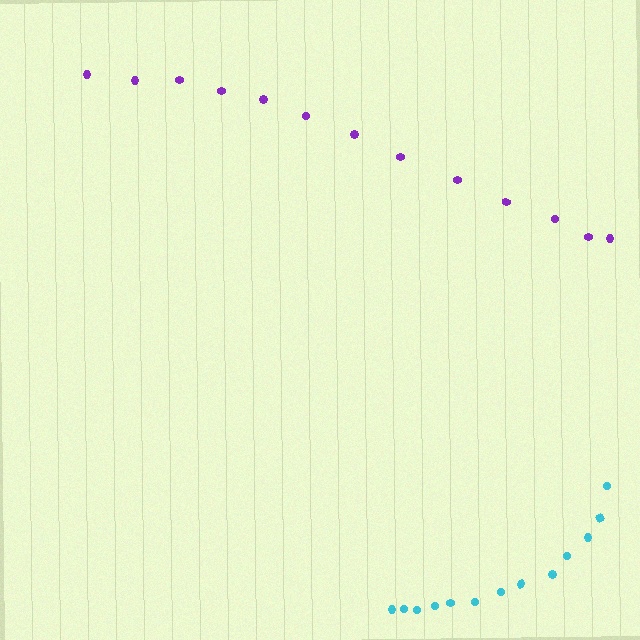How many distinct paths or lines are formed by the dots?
There are 2 distinct paths.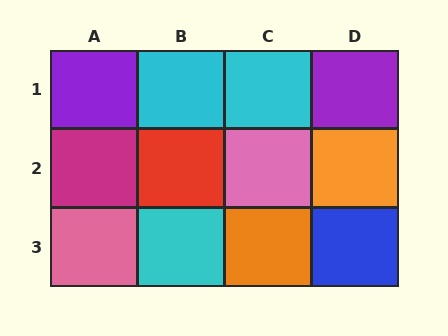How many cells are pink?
2 cells are pink.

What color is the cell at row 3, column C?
Orange.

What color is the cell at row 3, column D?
Blue.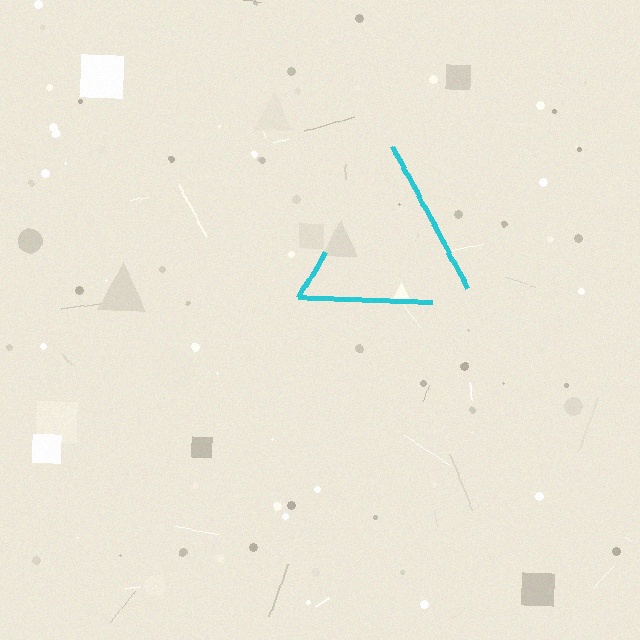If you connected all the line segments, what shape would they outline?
They would outline a triangle.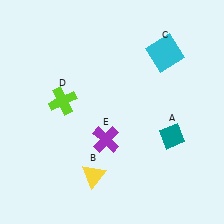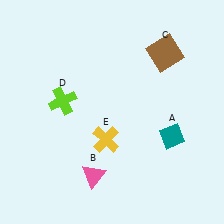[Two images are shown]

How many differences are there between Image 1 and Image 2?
There are 3 differences between the two images.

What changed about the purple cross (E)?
In Image 1, E is purple. In Image 2, it changed to yellow.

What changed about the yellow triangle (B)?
In Image 1, B is yellow. In Image 2, it changed to pink.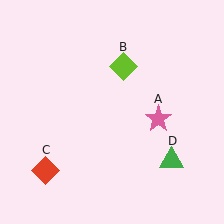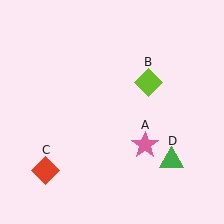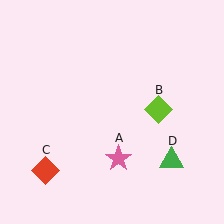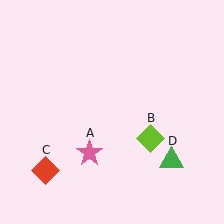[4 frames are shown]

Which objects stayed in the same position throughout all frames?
Red diamond (object C) and green triangle (object D) remained stationary.